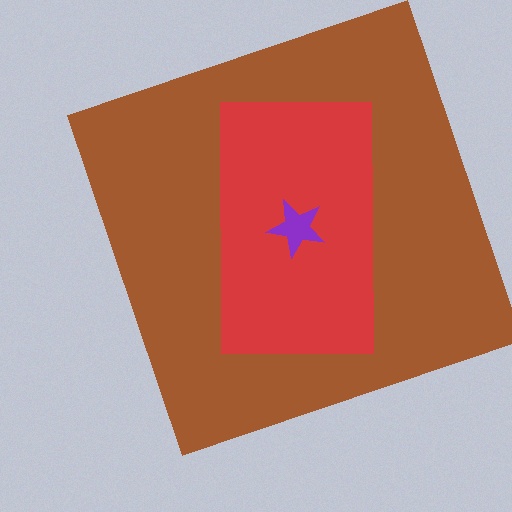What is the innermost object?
The purple star.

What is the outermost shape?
The brown square.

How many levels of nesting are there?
3.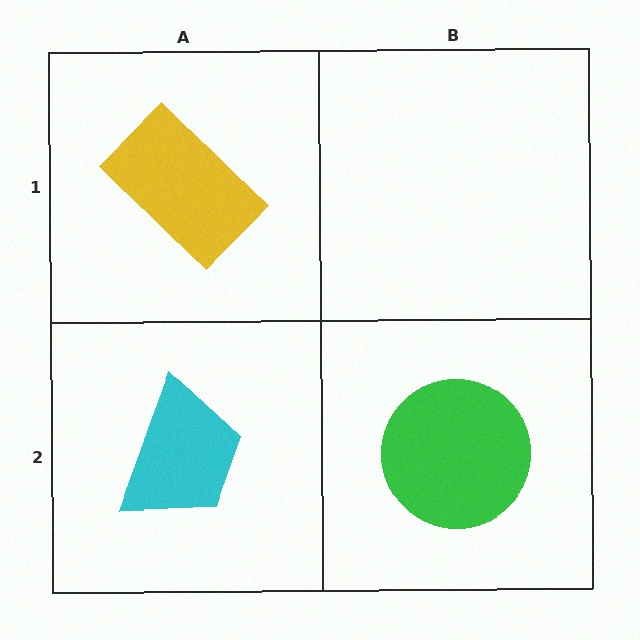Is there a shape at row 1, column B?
No, that cell is empty.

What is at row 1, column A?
A yellow rectangle.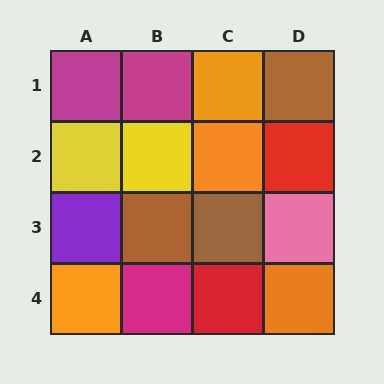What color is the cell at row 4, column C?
Red.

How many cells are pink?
1 cell is pink.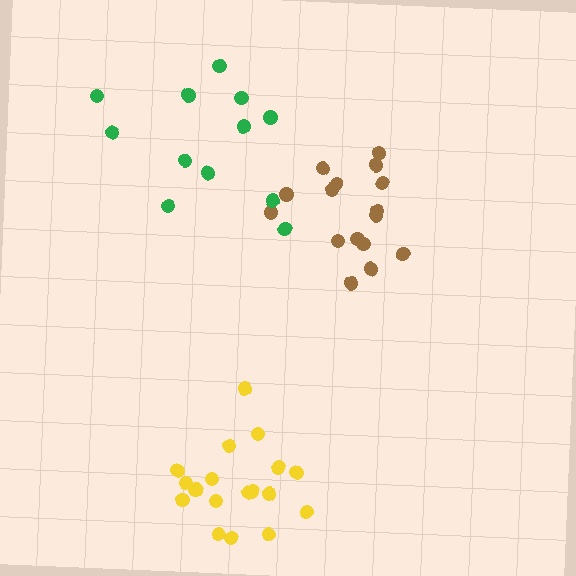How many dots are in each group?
Group 1: 18 dots, Group 2: 16 dots, Group 3: 12 dots (46 total).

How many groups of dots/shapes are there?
There are 3 groups.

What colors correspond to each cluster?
The clusters are colored: yellow, brown, green.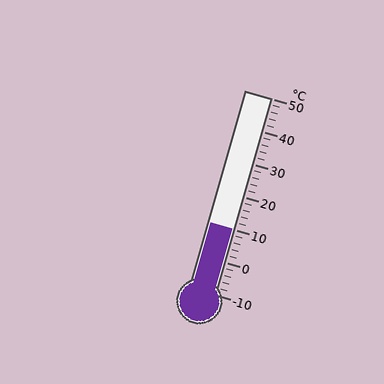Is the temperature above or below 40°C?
The temperature is below 40°C.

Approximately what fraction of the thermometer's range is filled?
The thermometer is filled to approximately 35% of its range.